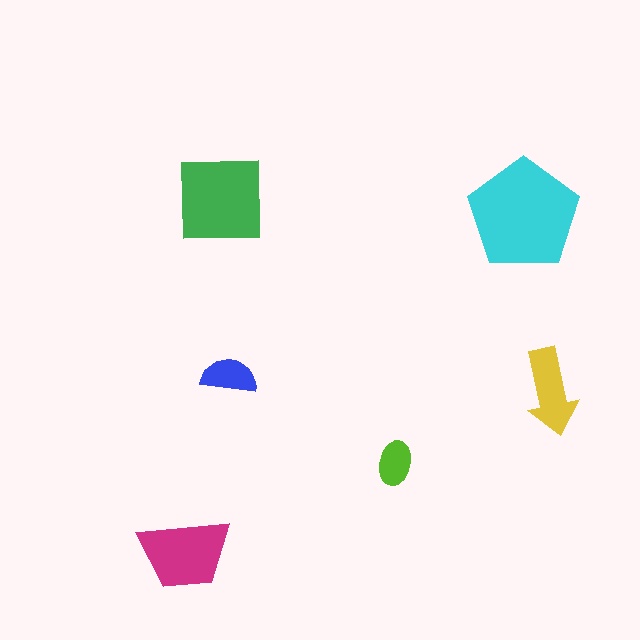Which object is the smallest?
The lime ellipse.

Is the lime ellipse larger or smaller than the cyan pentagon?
Smaller.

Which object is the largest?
The cyan pentagon.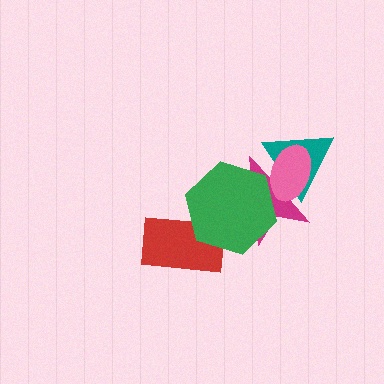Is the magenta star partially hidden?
Yes, it is partially covered by another shape.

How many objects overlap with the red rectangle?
1 object overlaps with the red rectangle.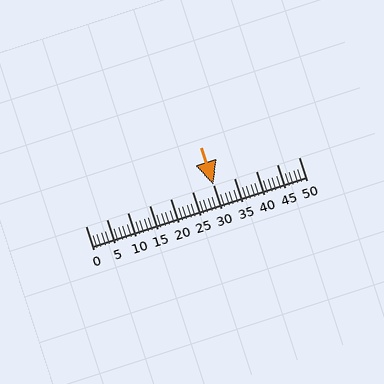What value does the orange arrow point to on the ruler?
The orange arrow points to approximately 30.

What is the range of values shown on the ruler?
The ruler shows values from 0 to 50.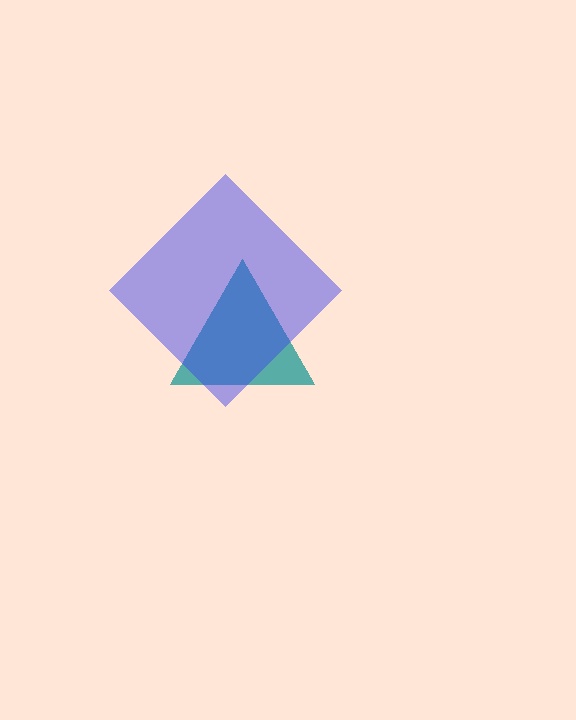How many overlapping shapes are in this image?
There are 2 overlapping shapes in the image.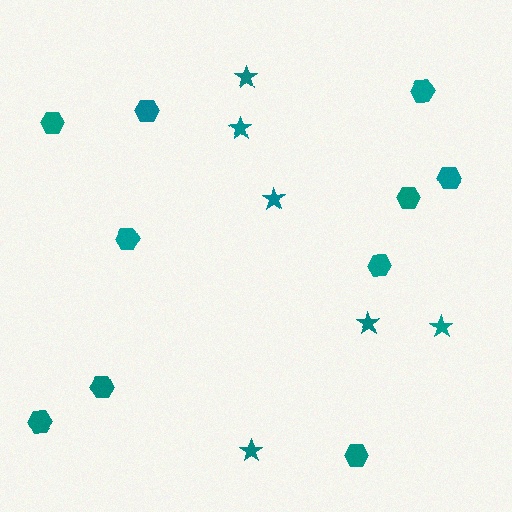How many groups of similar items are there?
There are 2 groups: one group of hexagons (10) and one group of stars (6).